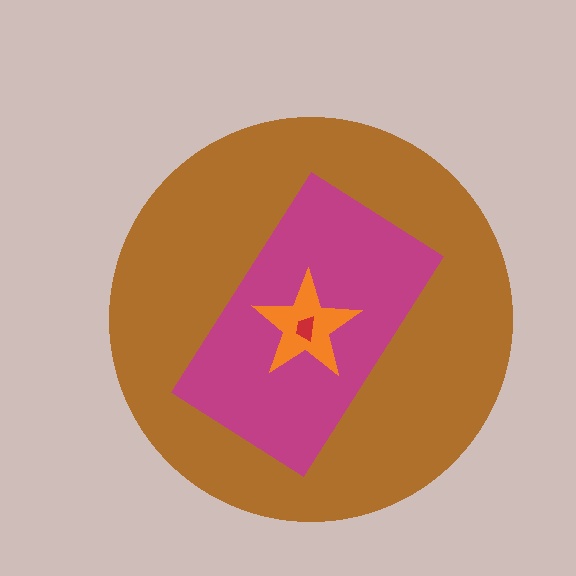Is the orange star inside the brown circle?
Yes.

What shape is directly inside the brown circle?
The magenta rectangle.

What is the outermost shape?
The brown circle.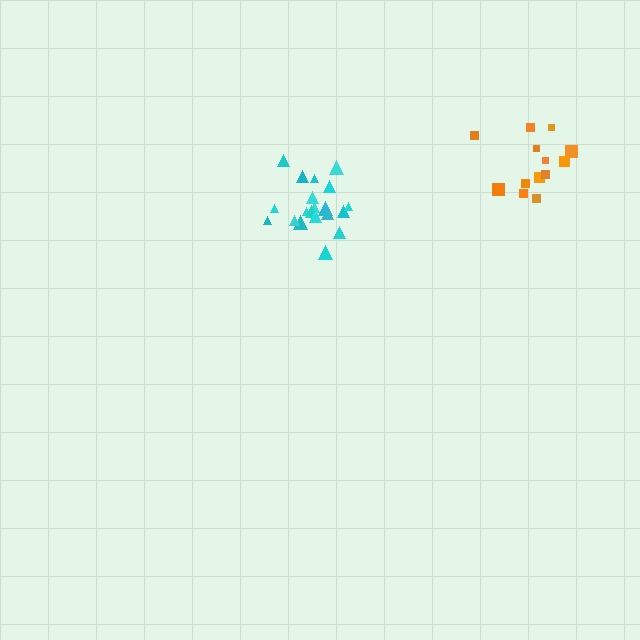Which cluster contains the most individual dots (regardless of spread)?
Cyan (20).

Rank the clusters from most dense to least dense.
cyan, orange.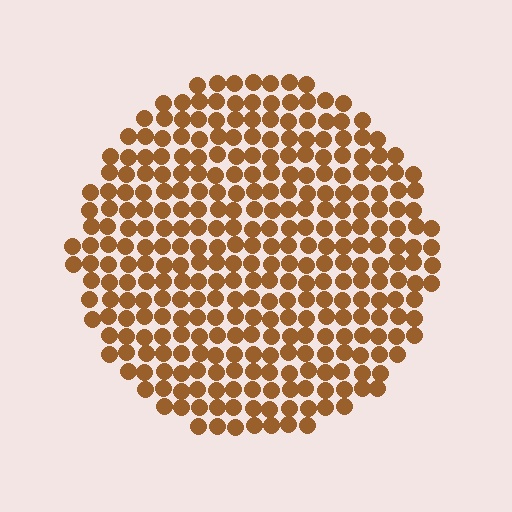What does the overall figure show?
The overall figure shows a circle.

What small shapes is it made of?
It is made of small circles.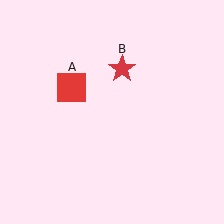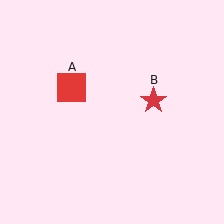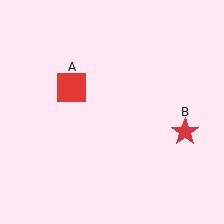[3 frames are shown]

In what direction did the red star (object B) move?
The red star (object B) moved down and to the right.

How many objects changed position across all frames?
1 object changed position: red star (object B).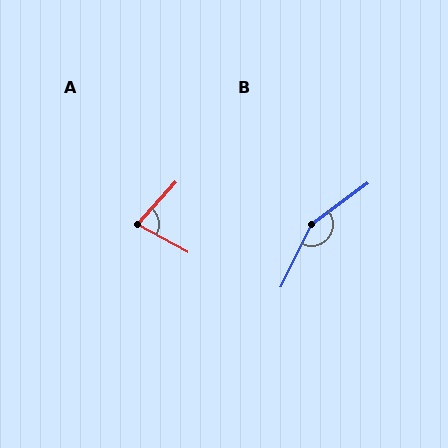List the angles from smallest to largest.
A (76°), B (153°).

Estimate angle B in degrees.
Approximately 153 degrees.